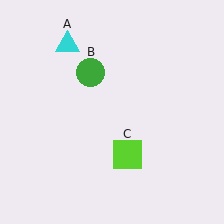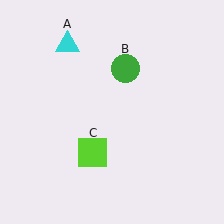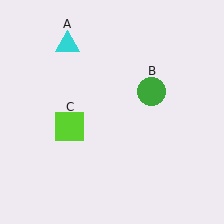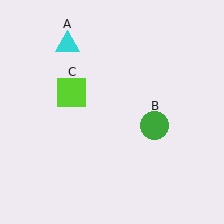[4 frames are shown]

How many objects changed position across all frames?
2 objects changed position: green circle (object B), lime square (object C).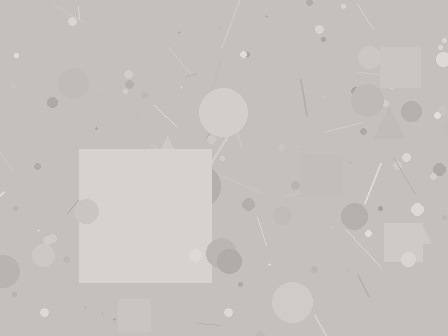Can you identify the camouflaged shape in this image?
The camouflaged shape is a square.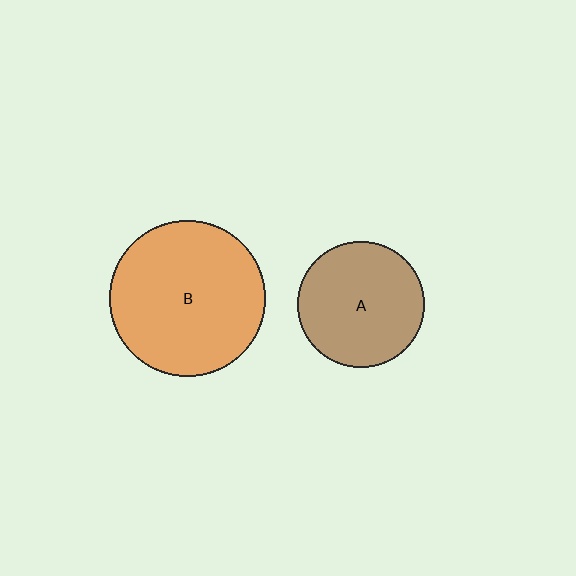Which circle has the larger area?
Circle B (orange).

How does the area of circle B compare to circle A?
Approximately 1.5 times.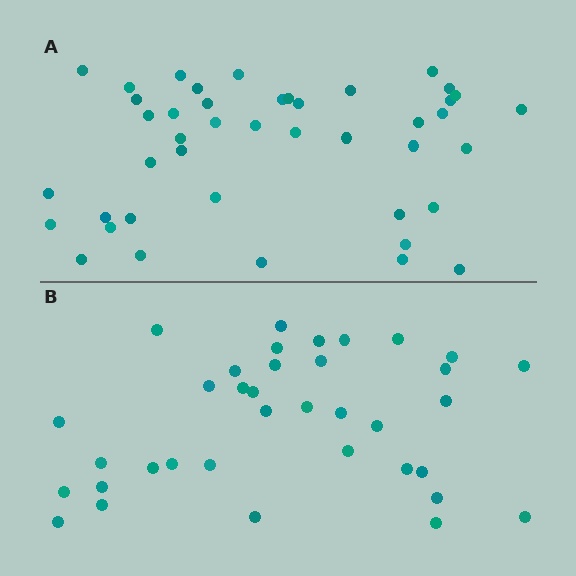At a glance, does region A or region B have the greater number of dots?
Region A (the top region) has more dots.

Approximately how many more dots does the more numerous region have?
Region A has roughly 8 or so more dots than region B.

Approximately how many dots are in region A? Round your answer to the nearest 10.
About 40 dots. (The exact count is 43, which rounds to 40.)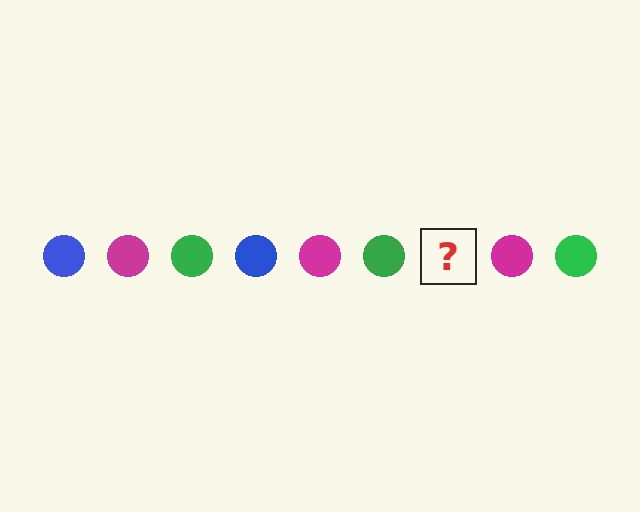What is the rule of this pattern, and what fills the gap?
The rule is that the pattern cycles through blue, magenta, green circles. The gap should be filled with a blue circle.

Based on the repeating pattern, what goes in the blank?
The blank should be a blue circle.